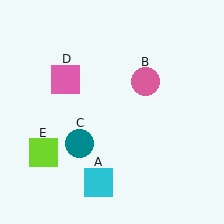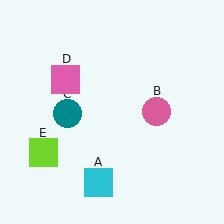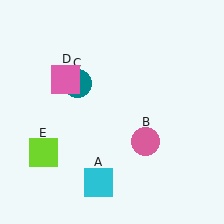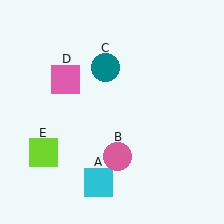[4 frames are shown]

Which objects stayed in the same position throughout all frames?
Cyan square (object A) and pink square (object D) and lime square (object E) remained stationary.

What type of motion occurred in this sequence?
The pink circle (object B), teal circle (object C) rotated clockwise around the center of the scene.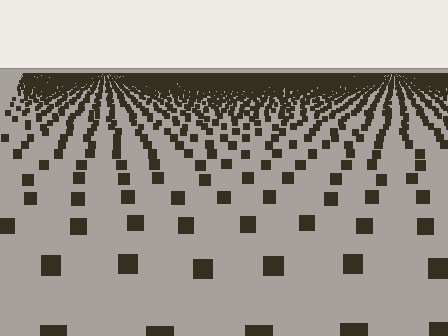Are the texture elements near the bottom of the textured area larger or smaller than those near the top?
Larger. Near the bottom, elements are closer to the viewer and appear at a bigger on-screen size.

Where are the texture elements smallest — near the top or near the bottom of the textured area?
Near the top.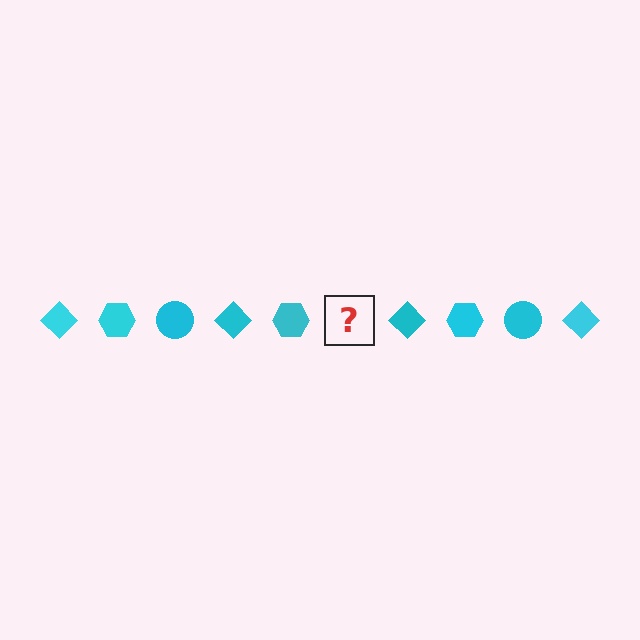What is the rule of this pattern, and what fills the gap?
The rule is that the pattern cycles through diamond, hexagon, circle shapes in cyan. The gap should be filled with a cyan circle.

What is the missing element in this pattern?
The missing element is a cyan circle.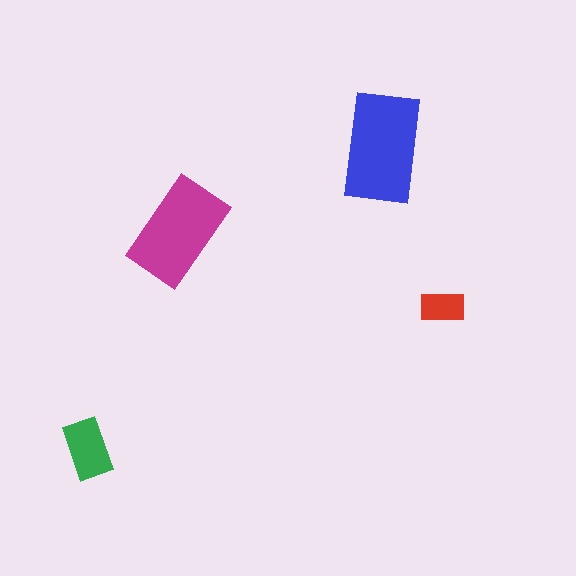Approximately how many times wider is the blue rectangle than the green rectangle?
About 2 times wider.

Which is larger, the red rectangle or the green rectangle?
The green one.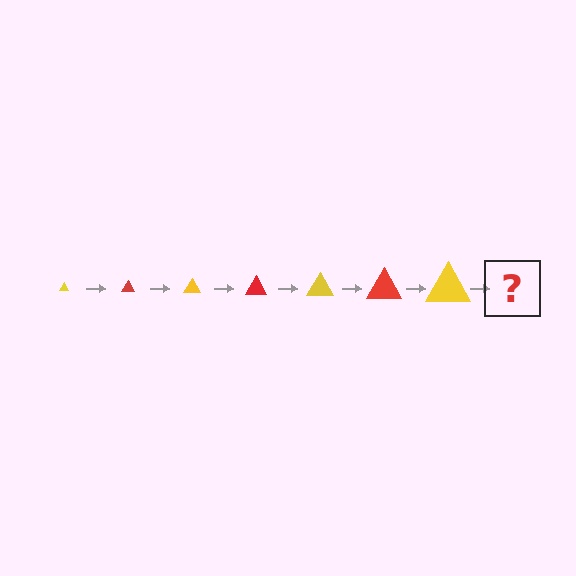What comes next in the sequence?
The next element should be a red triangle, larger than the previous one.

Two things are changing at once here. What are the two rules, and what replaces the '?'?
The two rules are that the triangle grows larger each step and the color cycles through yellow and red. The '?' should be a red triangle, larger than the previous one.